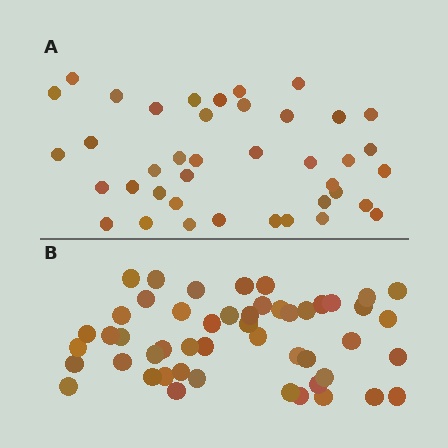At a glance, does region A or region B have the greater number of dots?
Region B (the bottom region) has more dots.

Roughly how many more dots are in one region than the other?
Region B has roughly 10 or so more dots than region A.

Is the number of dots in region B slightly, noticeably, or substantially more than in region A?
Region B has noticeably more, but not dramatically so. The ratio is roughly 1.2 to 1.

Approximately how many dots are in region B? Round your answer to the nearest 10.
About 50 dots.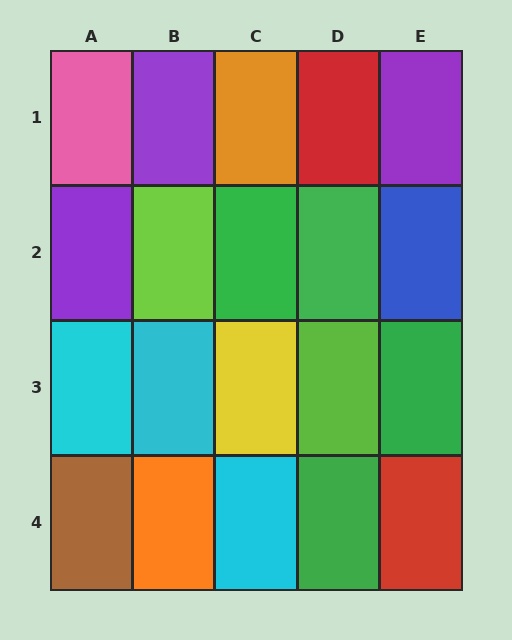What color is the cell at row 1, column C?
Orange.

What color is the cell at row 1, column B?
Purple.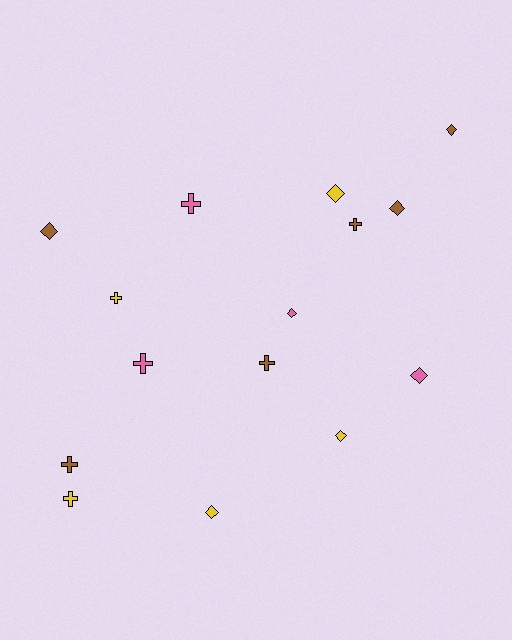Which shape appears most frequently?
Diamond, with 8 objects.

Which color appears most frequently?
Brown, with 6 objects.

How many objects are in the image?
There are 15 objects.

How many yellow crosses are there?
There are 2 yellow crosses.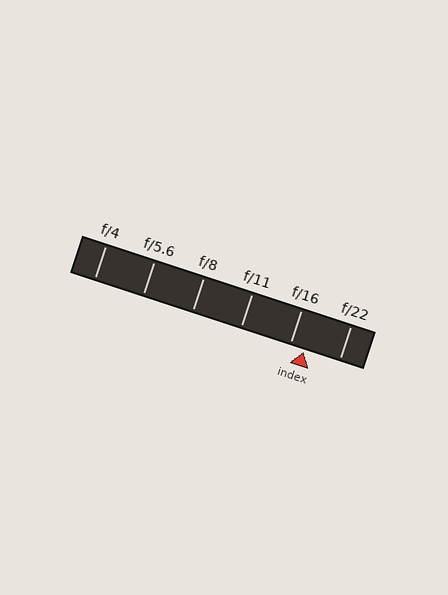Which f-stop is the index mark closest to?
The index mark is closest to f/16.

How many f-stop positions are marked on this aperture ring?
There are 6 f-stop positions marked.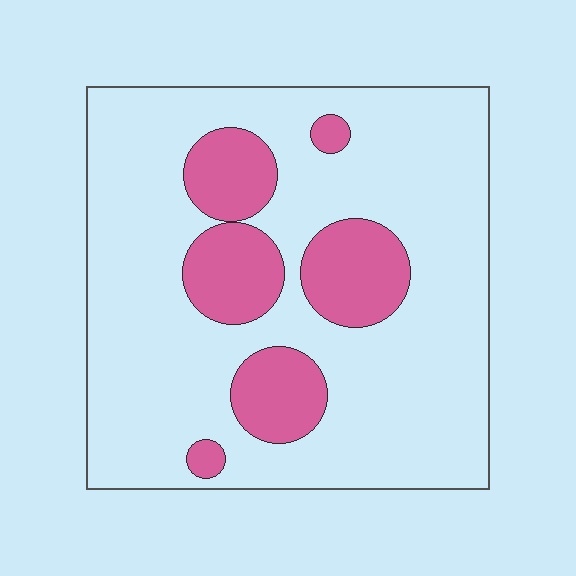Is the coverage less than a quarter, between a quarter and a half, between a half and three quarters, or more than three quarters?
Less than a quarter.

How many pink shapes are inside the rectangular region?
6.